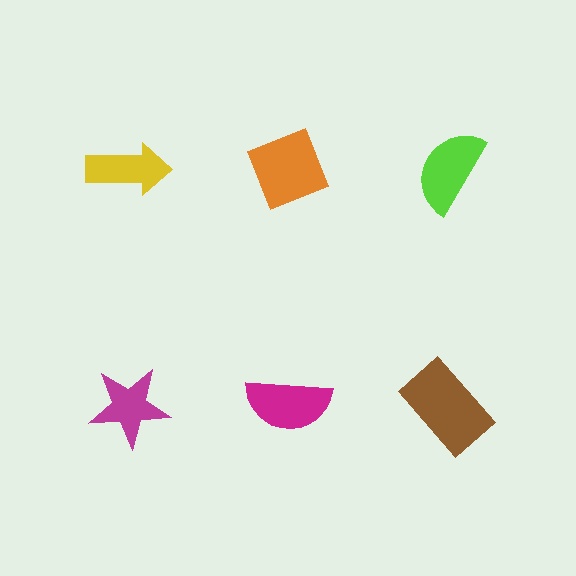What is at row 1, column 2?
An orange diamond.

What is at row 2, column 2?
A magenta semicircle.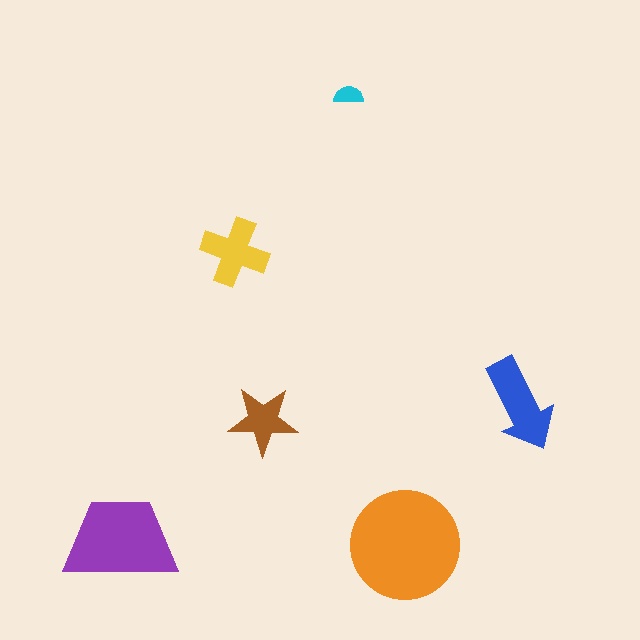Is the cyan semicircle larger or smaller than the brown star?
Smaller.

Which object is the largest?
The orange circle.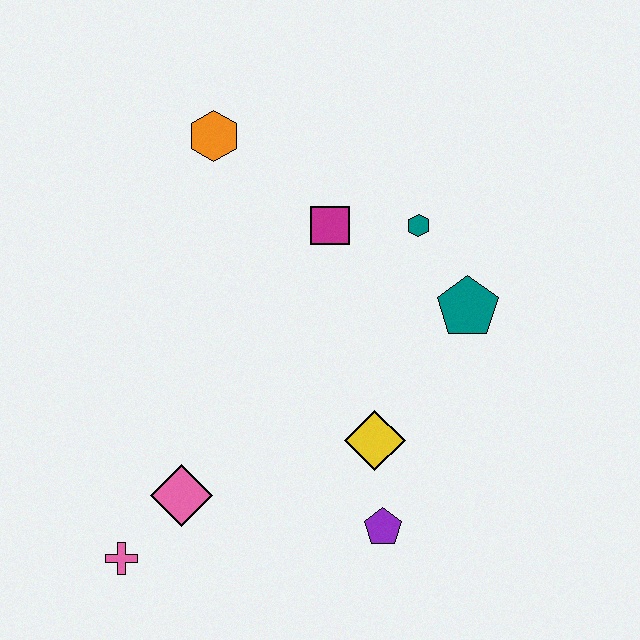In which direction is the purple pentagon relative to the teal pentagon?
The purple pentagon is below the teal pentagon.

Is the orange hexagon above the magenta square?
Yes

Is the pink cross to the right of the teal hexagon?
No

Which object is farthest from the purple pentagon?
The orange hexagon is farthest from the purple pentagon.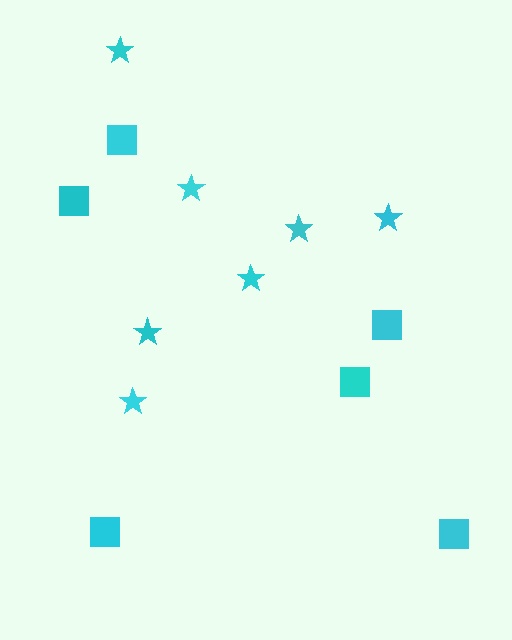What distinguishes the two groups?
There are 2 groups: one group of squares (6) and one group of stars (7).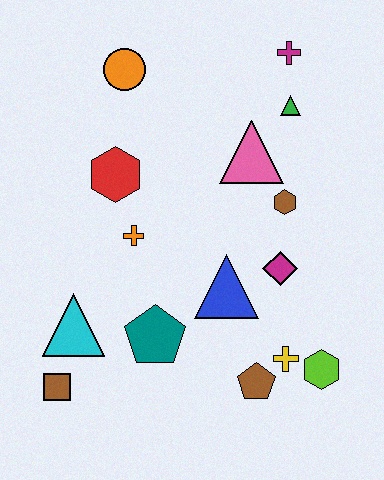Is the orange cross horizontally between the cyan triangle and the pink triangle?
Yes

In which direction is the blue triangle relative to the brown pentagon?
The blue triangle is above the brown pentagon.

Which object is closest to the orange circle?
The red hexagon is closest to the orange circle.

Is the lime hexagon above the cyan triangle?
No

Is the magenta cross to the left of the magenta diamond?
No